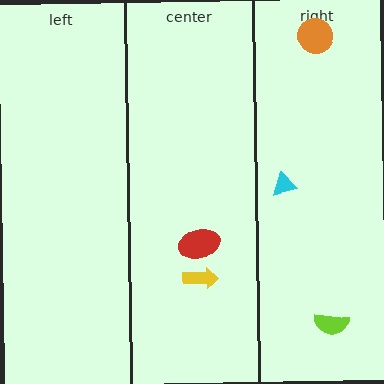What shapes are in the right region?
The orange circle, the cyan triangle, the lime semicircle.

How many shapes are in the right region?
3.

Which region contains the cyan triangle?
The right region.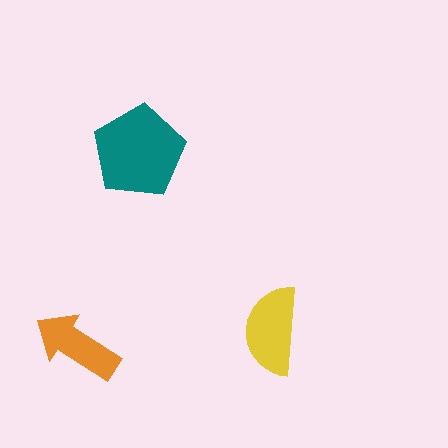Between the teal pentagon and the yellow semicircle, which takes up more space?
The teal pentagon.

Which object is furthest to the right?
The yellow semicircle is rightmost.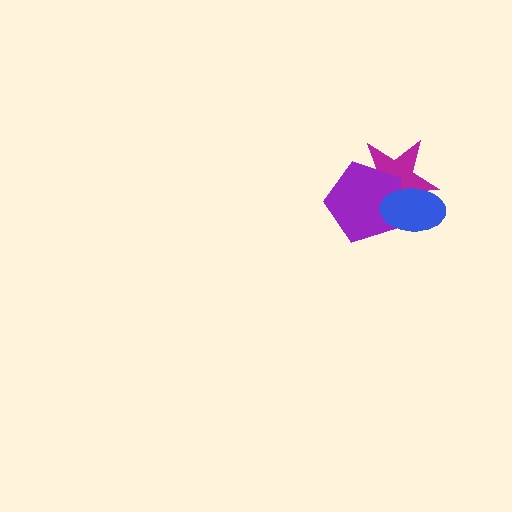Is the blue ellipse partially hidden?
No, no other shape covers it.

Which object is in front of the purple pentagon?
The blue ellipse is in front of the purple pentagon.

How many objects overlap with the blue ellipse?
2 objects overlap with the blue ellipse.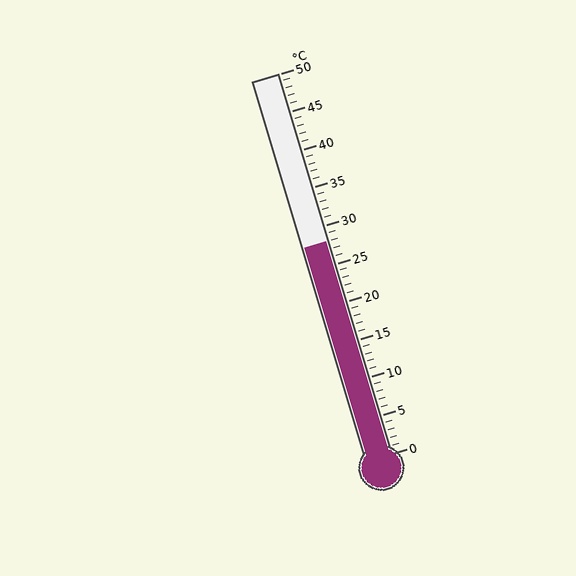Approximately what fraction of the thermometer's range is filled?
The thermometer is filled to approximately 55% of its range.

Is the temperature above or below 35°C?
The temperature is below 35°C.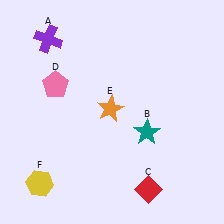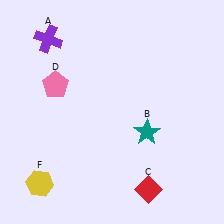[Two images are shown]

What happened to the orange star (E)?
The orange star (E) was removed in Image 2. It was in the top-left area of Image 1.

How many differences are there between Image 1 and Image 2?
There is 1 difference between the two images.